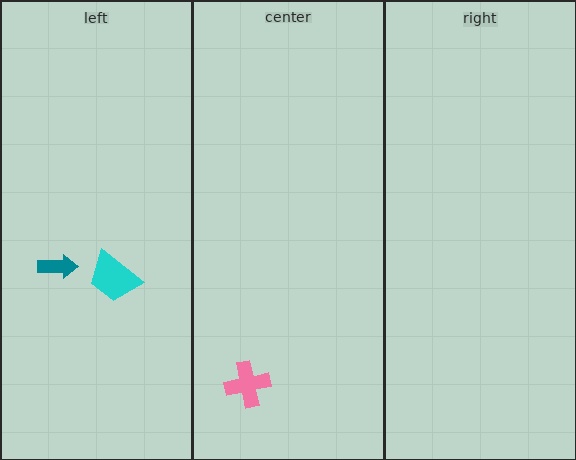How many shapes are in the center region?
1.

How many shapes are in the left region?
2.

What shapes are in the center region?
The pink cross.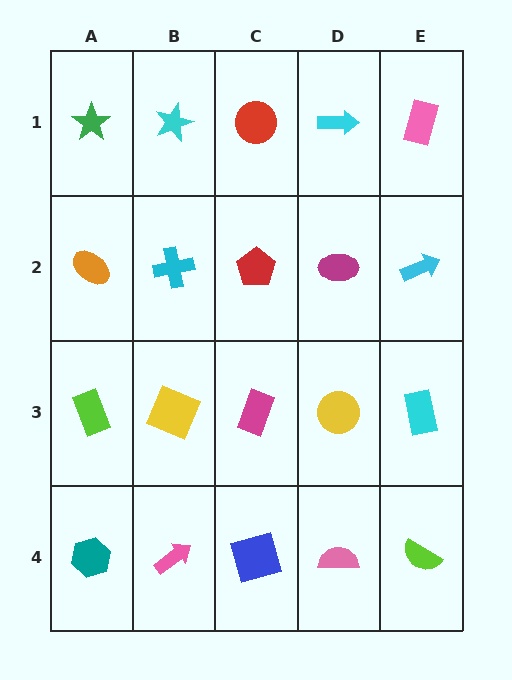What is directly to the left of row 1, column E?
A cyan arrow.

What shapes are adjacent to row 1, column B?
A cyan cross (row 2, column B), a green star (row 1, column A), a red circle (row 1, column C).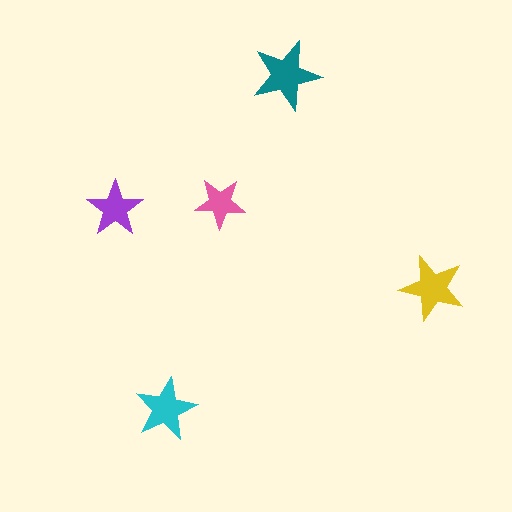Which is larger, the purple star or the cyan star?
The cyan one.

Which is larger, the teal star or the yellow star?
The teal one.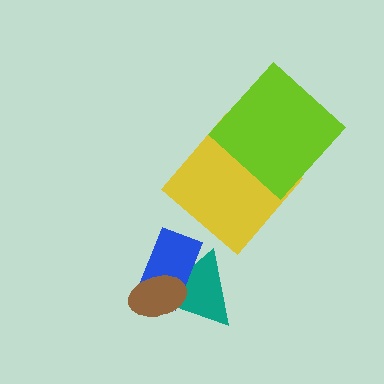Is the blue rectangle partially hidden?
Yes, it is partially covered by another shape.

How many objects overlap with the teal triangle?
2 objects overlap with the teal triangle.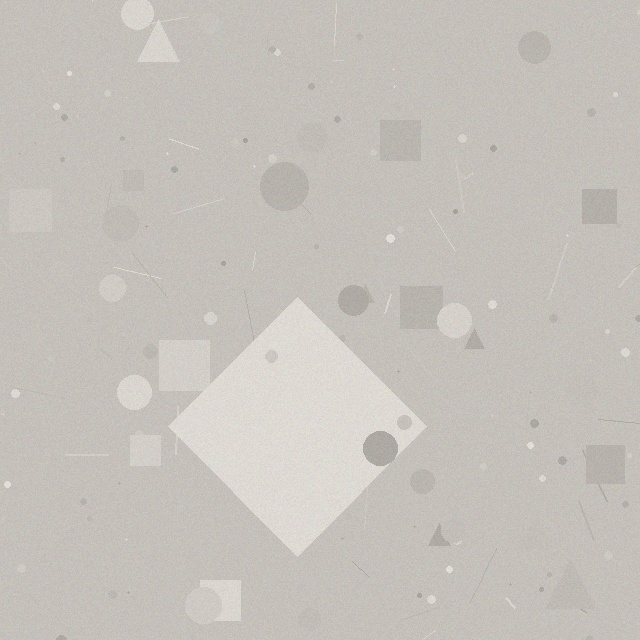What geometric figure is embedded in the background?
A diamond is embedded in the background.